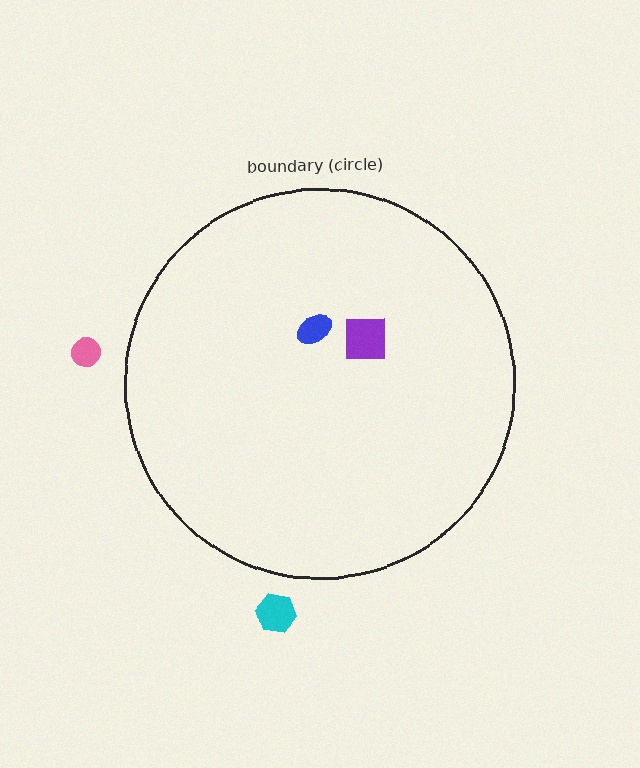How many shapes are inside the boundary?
2 inside, 2 outside.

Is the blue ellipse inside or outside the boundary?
Inside.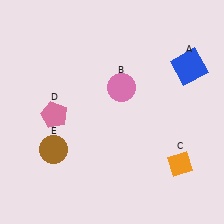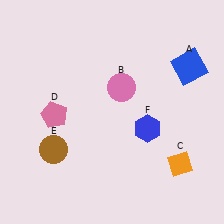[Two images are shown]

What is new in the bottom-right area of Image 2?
A blue hexagon (F) was added in the bottom-right area of Image 2.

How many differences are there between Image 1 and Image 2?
There is 1 difference between the two images.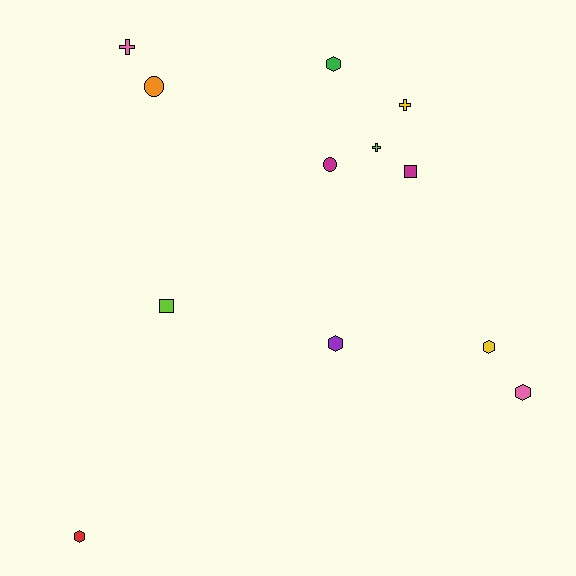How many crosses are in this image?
There are 3 crosses.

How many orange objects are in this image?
There is 1 orange object.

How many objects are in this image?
There are 12 objects.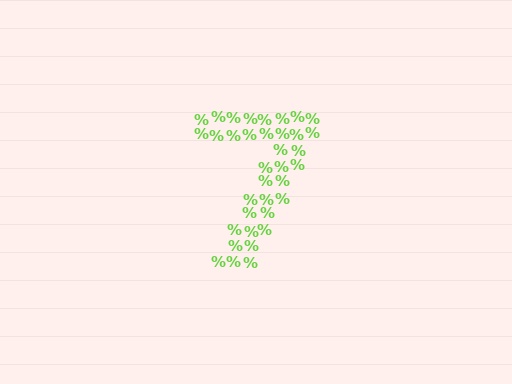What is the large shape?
The large shape is the digit 7.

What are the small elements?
The small elements are percent signs.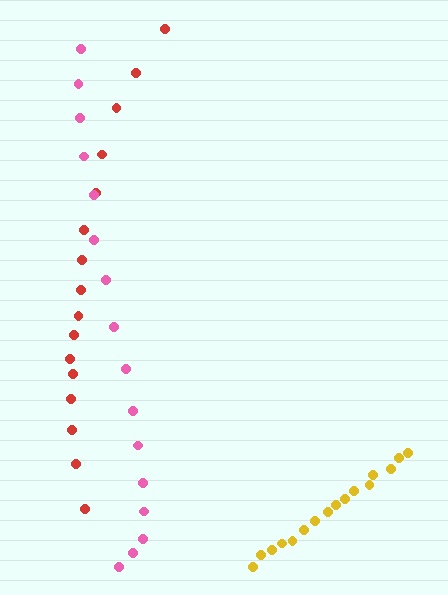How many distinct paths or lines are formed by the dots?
There are 3 distinct paths.